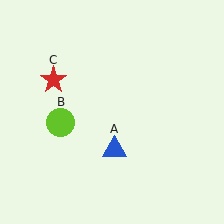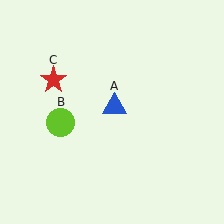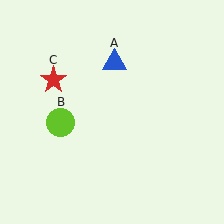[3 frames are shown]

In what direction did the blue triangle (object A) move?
The blue triangle (object A) moved up.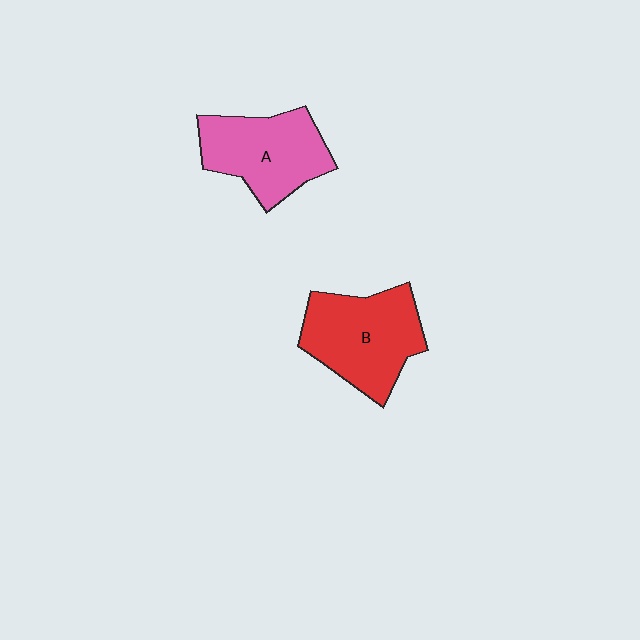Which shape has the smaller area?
Shape A (pink).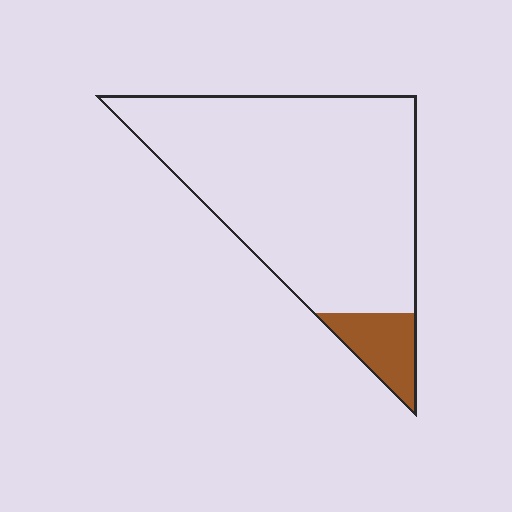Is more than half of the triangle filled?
No.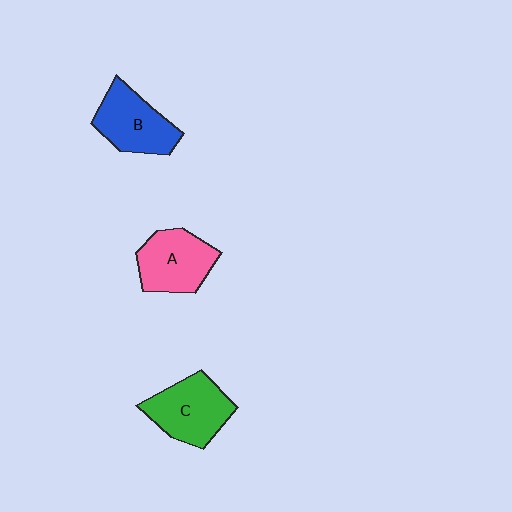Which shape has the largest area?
Shape C (green).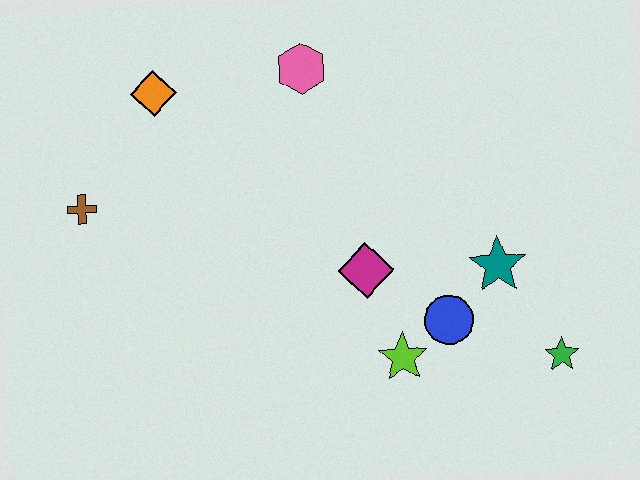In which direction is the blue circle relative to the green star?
The blue circle is to the left of the green star.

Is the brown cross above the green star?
Yes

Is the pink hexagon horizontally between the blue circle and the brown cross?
Yes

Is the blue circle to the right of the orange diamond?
Yes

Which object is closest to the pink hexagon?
The orange diamond is closest to the pink hexagon.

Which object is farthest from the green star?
The brown cross is farthest from the green star.